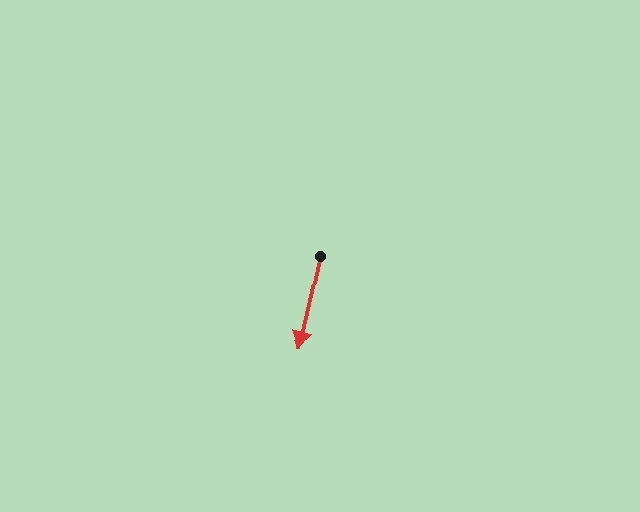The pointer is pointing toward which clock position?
Roughly 6 o'clock.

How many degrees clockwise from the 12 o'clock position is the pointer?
Approximately 193 degrees.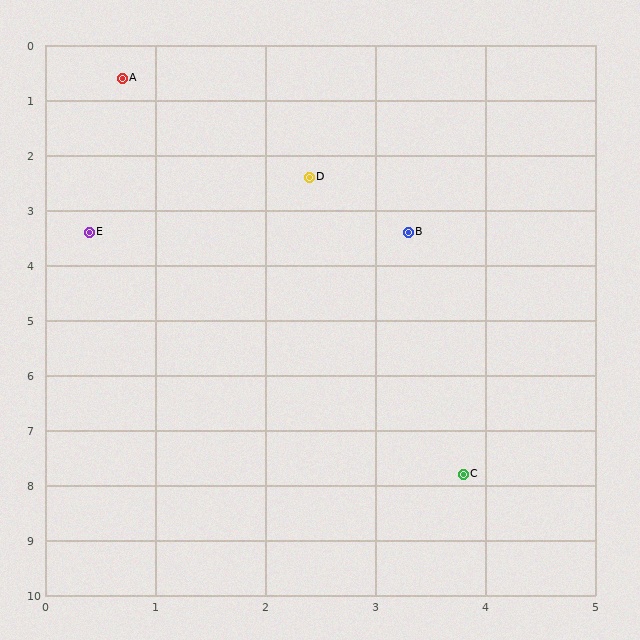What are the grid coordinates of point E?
Point E is at approximately (0.4, 3.4).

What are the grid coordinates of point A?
Point A is at approximately (0.7, 0.6).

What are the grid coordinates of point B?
Point B is at approximately (3.3, 3.4).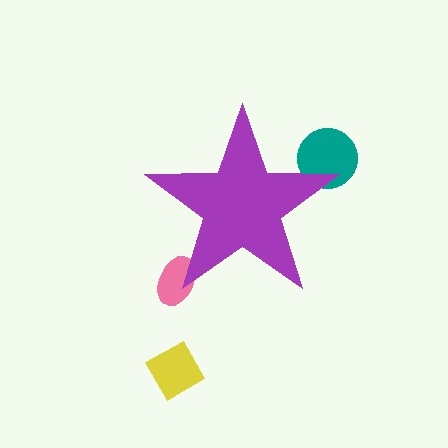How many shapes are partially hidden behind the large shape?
2 shapes are partially hidden.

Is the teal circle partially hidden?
Yes, the teal circle is partially hidden behind the purple star.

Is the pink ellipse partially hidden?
Yes, the pink ellipse is partially hidden behind the purple star.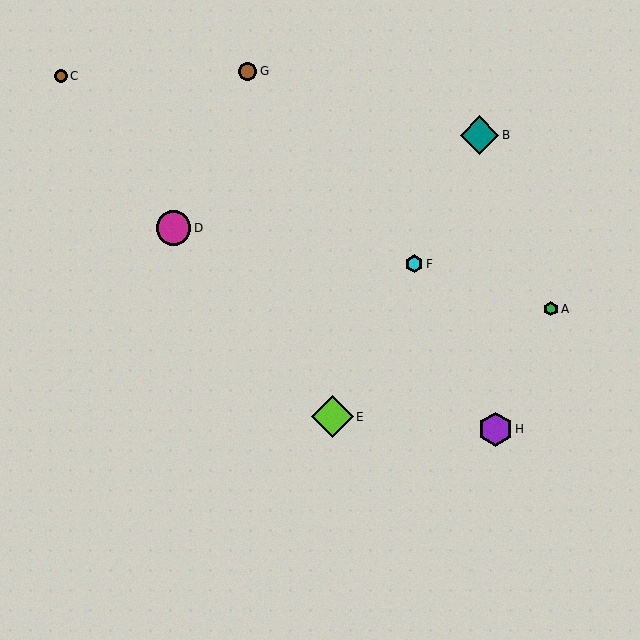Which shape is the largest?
The lime diamond (labeled E) is the largest.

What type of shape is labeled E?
Shape E is a lime diamond.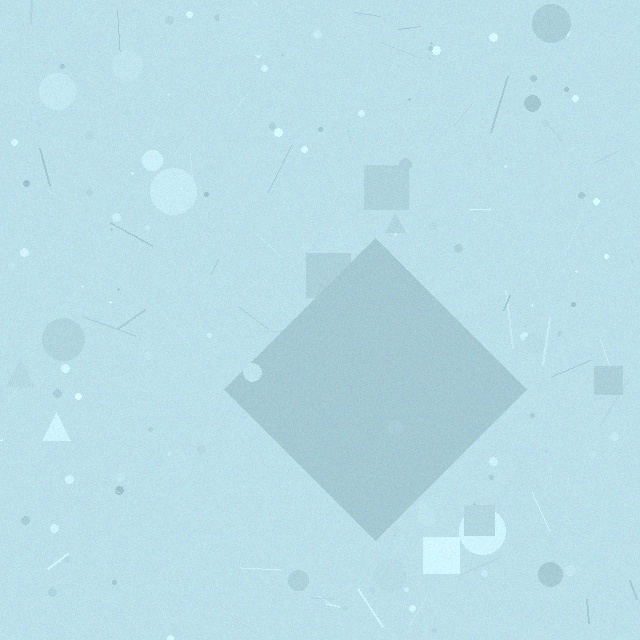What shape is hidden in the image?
A diamond is hidden in the image.